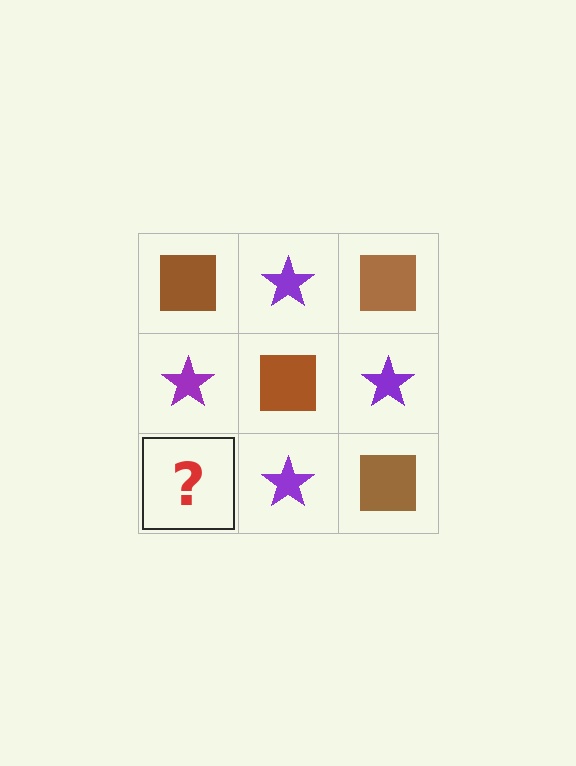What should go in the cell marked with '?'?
The missing cell should contain a brown square.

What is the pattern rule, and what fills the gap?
The rule is that it alternates brown square and purple star in a checkerboard pattern. The gap should be filled with a brown square.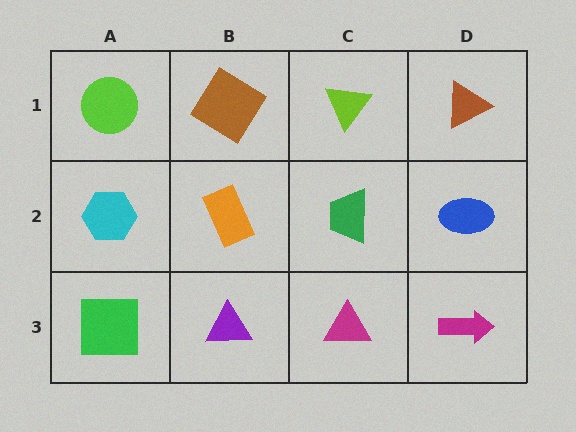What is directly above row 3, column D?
A blue ellipse.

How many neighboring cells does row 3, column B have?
3.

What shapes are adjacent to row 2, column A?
A lime circle (row 1, column A), a green square (row 3, column A), an orange rectangle (row 2, column B).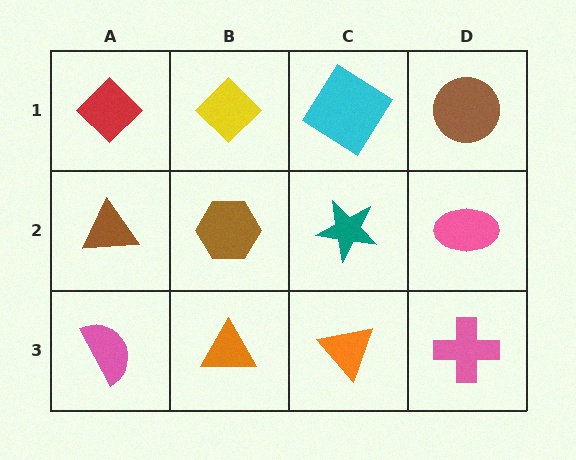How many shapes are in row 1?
4 shapes.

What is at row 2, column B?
A brown hexagon.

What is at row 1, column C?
A cyan diamond.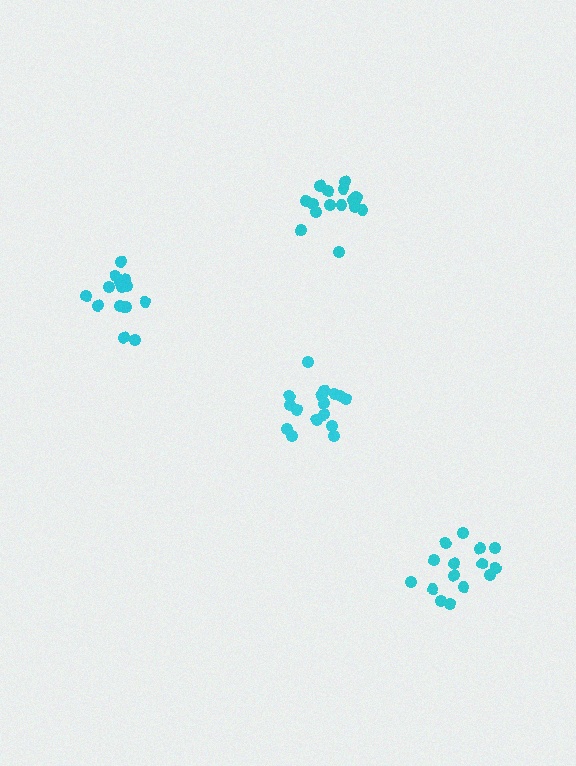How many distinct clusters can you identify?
There are 4 distinct clusters.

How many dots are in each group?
Group 1: 16 dots, Group 2: 15 dots, Group 3: 15 dots, Group 4: 16 dots (62 total).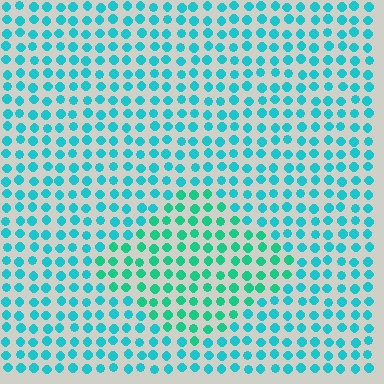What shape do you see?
I see a diamond.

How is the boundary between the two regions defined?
The boundary is defined purely by a slight shift in hue (about 25 degrees). Spacing, size, and orientation are identical on both sides.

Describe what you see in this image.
The image is filled with small cyan elements in a uniform arrangement. A diamond-shaped region is visible where the elements are tinted to a slightly different hue, forming a subtle color boundary.